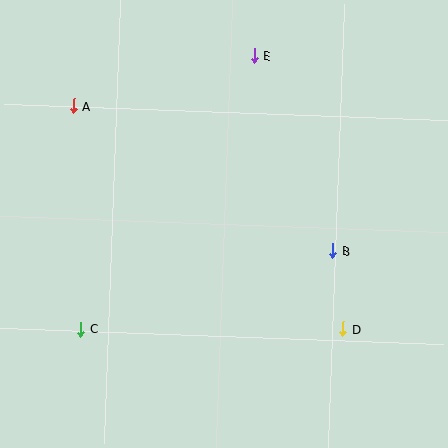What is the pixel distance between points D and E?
The distance between D and E is 287 pixels.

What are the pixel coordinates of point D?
Point D is at (343, 329).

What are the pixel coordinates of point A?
Point A is at (74, 106).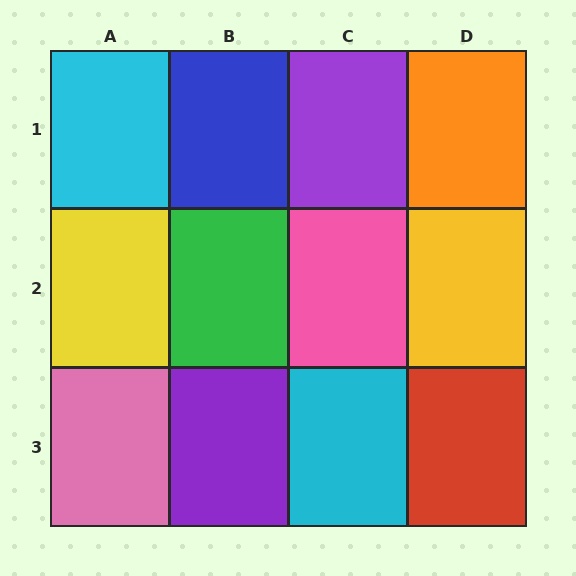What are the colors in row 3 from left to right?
Pink, purple, cyan, red.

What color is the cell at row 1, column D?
Orange.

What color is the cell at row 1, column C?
Purple.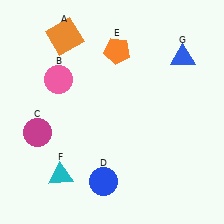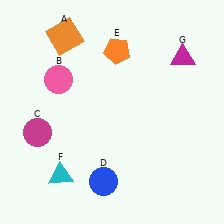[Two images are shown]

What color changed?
The triangle (G) changed from blue in Image 1 to magenta in Image 2.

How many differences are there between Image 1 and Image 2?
There is 1 difference between the two images.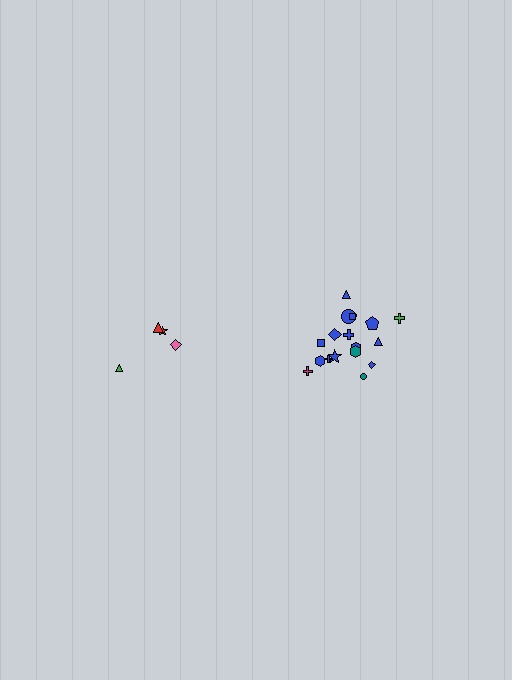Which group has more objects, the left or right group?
The right group.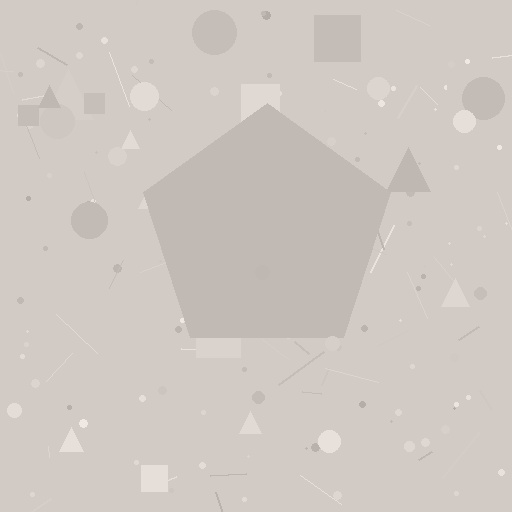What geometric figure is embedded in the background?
A pentagon is embedded in the background.